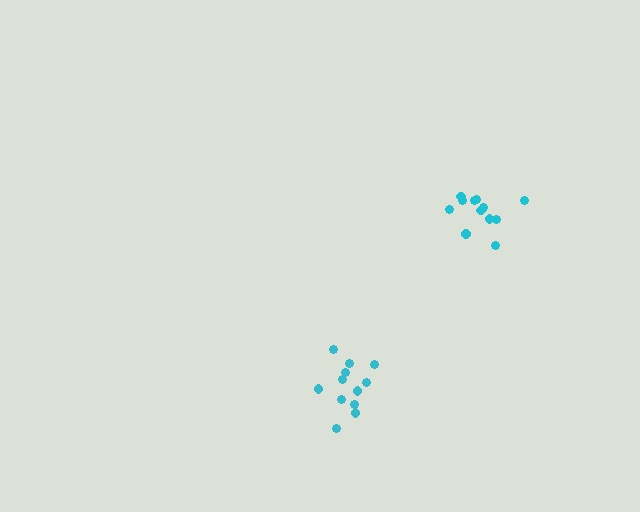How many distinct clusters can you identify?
There are 2 distinct clusters.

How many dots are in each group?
Group 1: 12 dots, Group 2: 12 dots (24 total).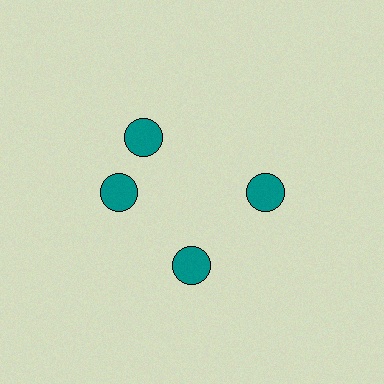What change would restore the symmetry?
The symmetry would be restored by rotating it back into even spacing with its neighbors so that all 4 circles sit at equal angles and equal distance from the center.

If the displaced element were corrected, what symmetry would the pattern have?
It would have 4-fold rotational symmetry — the pattern would map onto itself every 90 degrees.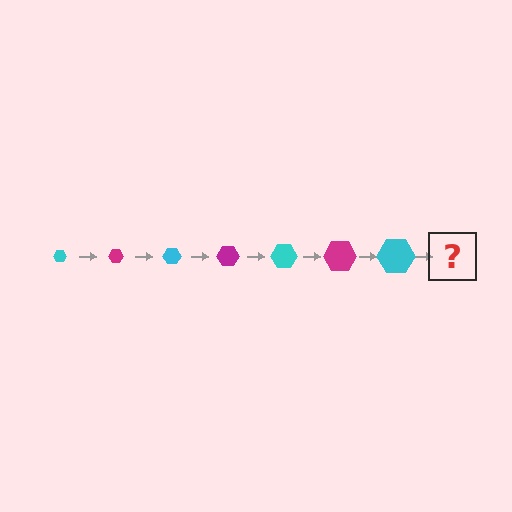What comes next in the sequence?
The next element should be a magenta hexagon, larger than the previous one.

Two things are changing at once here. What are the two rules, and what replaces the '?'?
The two rules are that the hexagon grows larger each step and the color cycles through cyan and magenta. The '?' should be a magenta hexagon, larger than the previous one.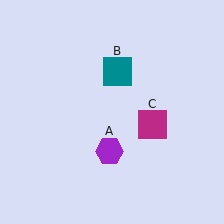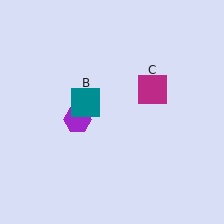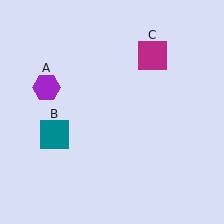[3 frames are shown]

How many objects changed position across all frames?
3 objects changed position: purple hexagon (object A), teal square (object B), magenta square (object C).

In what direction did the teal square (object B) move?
The teal square (object B) moved down and to the left.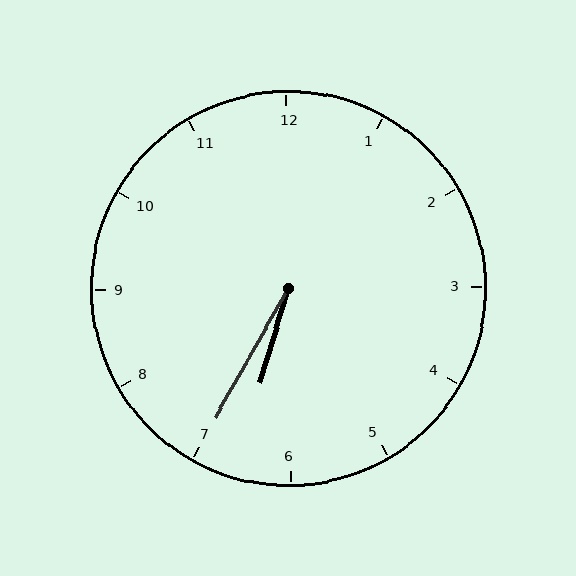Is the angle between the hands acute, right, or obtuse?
It is acute.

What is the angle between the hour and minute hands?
Approximately 12 degrees.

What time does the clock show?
6:35.